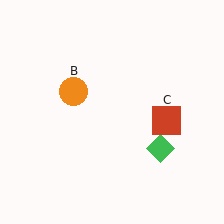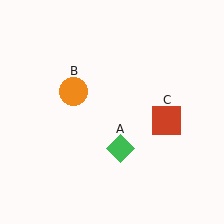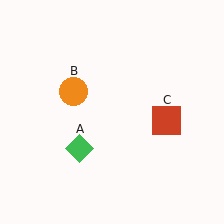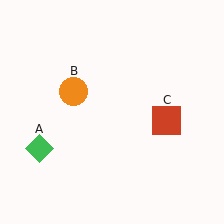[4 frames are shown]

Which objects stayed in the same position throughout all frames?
Orange circle (object B) and red square (object C) remained stationary.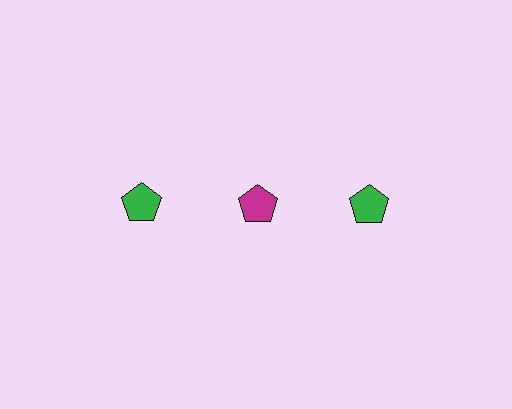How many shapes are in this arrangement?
There are 3 shapes arranged in a grid pattern.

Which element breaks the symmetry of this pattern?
The magenta pentagon in the top row, second from left column breaks the symmetry. All other shapes are green pentagons.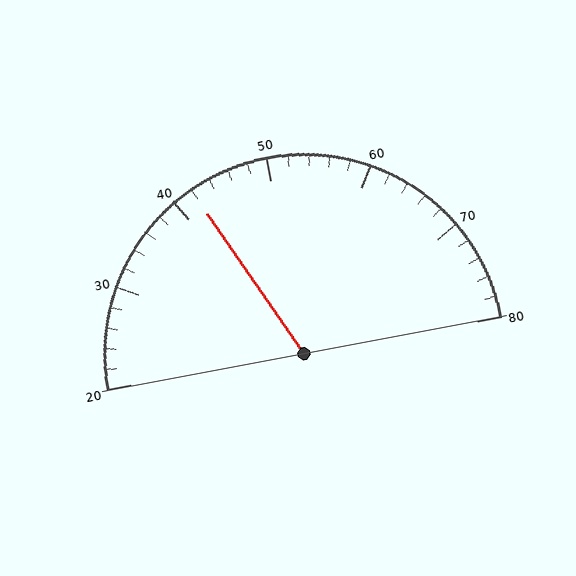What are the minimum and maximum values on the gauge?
The gauge ranges from 20 to 80.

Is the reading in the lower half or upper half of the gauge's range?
The reading is in the lower half of the range (20 to 80).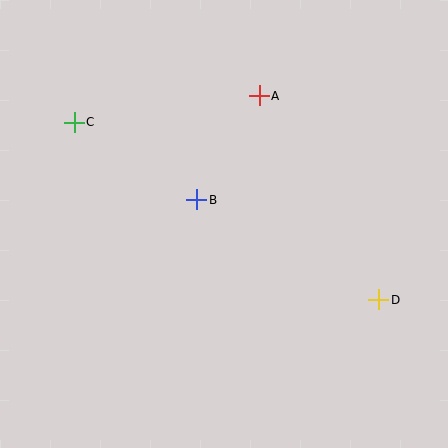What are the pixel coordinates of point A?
Point A is at (259, 96).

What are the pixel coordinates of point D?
Point D is at (379, 300).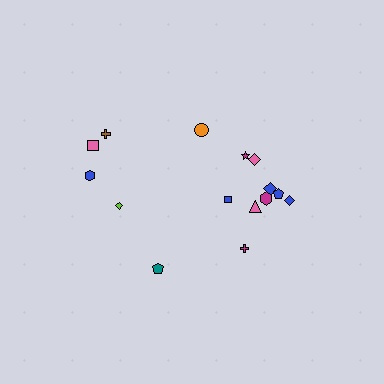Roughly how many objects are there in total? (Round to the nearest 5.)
Roughly 15 objects in total.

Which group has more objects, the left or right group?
The right group.